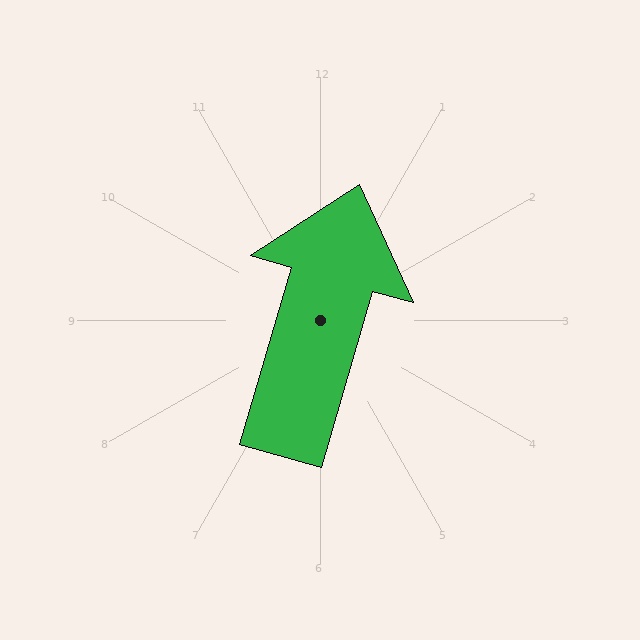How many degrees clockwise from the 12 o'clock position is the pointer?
Approximately 16 degrees.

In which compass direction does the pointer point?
North.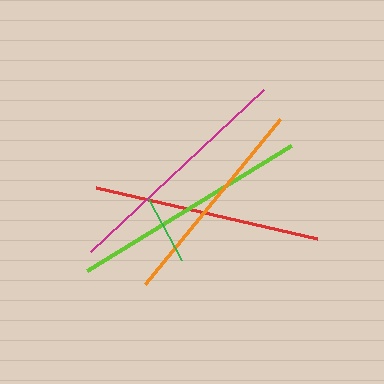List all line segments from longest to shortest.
From longest to shortest: lime, magenta, red, orange, green.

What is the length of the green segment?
The green segment is approximately 69 pixels long.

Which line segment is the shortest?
The green line is the shortest at approximately 69 pixels.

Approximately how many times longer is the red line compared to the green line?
The red line is approximately 3.3 times the length of the green line.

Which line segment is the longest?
The lime line is the longest at approximately 240 pixels.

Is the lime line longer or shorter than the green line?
The lime line is longer than the green line.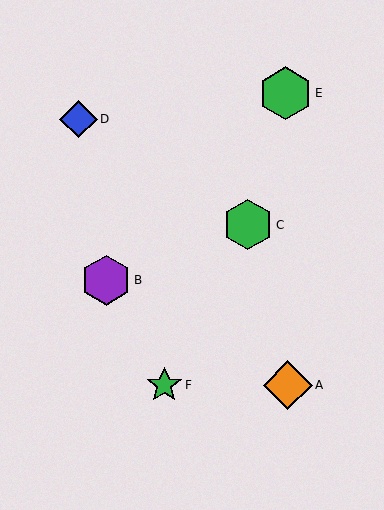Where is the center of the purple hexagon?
The center of the purple hexagon is at (106, 280).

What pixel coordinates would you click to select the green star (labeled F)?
Click at (164, 385) to select the green star F.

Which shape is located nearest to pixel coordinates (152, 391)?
The green star (labeled F) at (164, 385) is nearest to that location.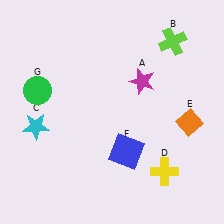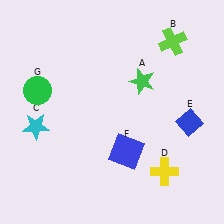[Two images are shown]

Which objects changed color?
A changed from magenta to green. E changed from orange to blue.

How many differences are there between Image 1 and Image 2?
There are 2 differences between the two images.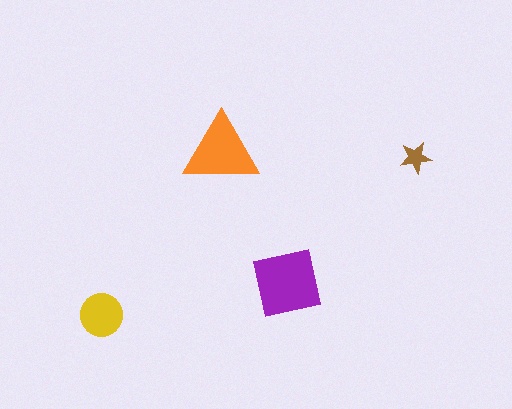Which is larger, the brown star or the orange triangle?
The orange triangle.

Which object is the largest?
The purple square.